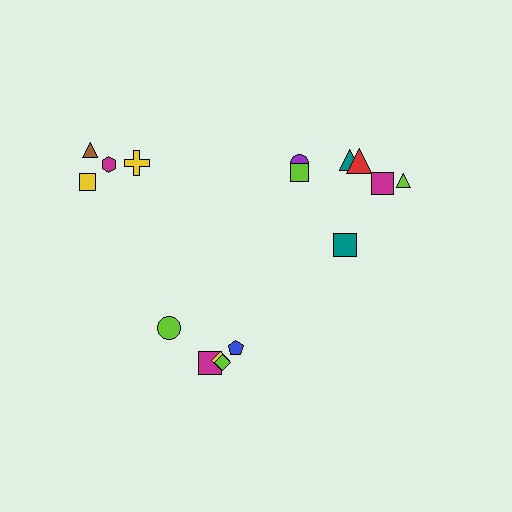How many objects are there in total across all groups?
There are 16 objects.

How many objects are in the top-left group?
There are 4 objects.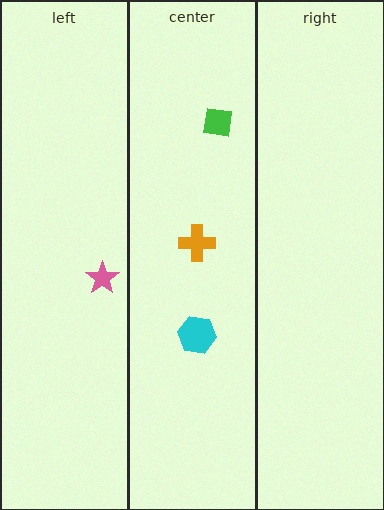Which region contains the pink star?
The left region.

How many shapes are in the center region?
3.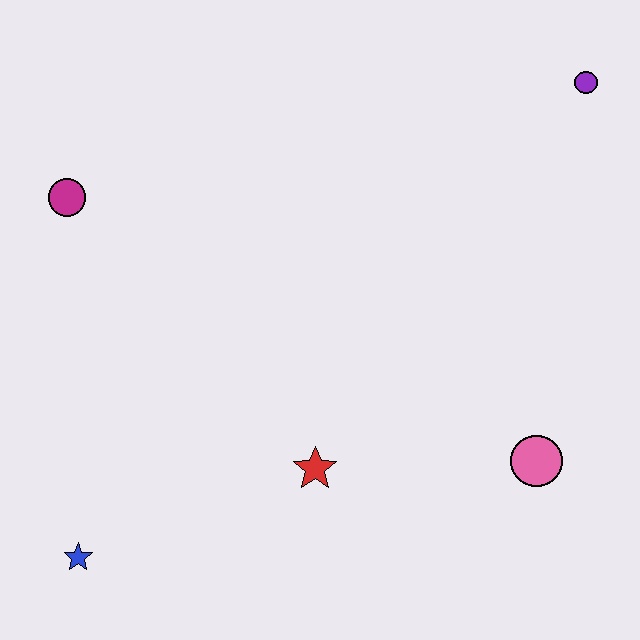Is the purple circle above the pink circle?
Yes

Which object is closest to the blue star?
The red star is closest to the blue star.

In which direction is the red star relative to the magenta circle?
The red star is below the magenta circle.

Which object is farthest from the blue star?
The purple circle is farthest from the blue star.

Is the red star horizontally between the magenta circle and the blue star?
No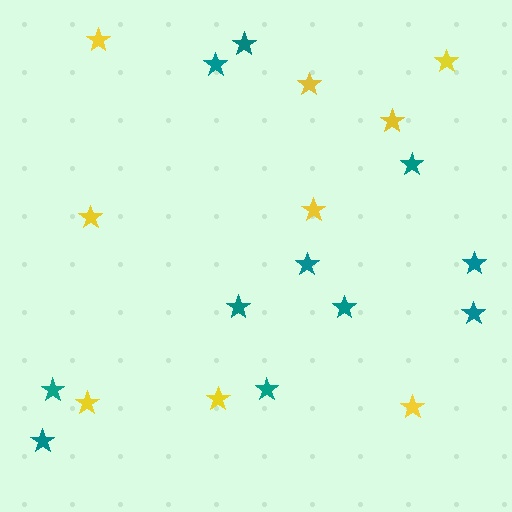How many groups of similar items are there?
There are 2 groups: one group of yellow stars (9) and one group of teal stars (11).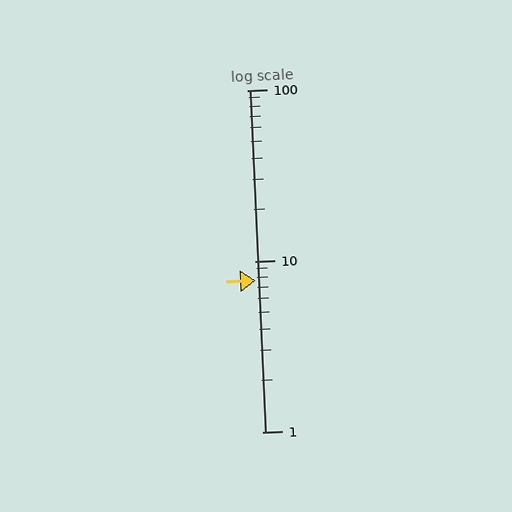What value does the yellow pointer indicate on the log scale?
The pointer indicates approximately 7.7.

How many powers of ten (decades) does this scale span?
The scale spans 2 decades, from 1 to 100.